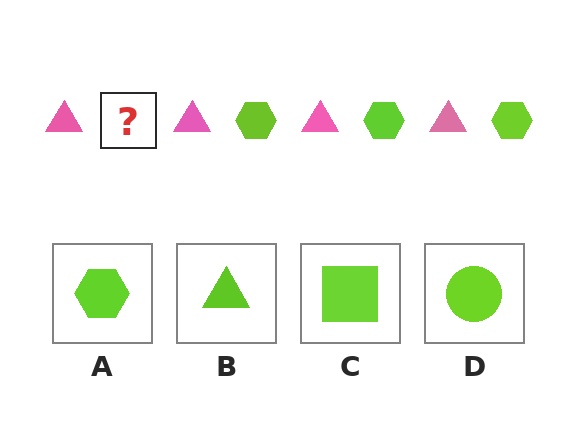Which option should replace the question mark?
Option A.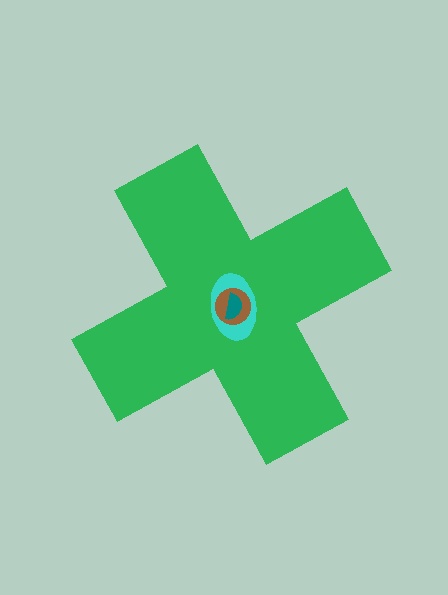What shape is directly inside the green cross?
The cyan ellipse.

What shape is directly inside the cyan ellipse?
The brown circle.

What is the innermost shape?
The teal semicircle.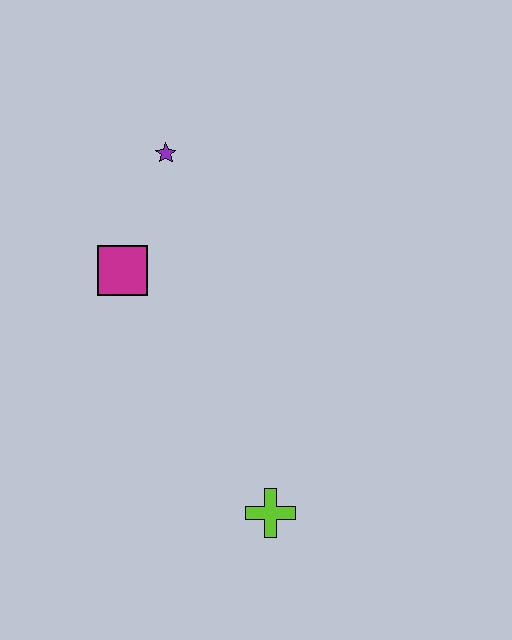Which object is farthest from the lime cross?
The purple star is farthest from the lime cross.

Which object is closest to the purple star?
The magenta square is closest to the purple star.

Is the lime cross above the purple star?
No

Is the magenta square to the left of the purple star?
Yes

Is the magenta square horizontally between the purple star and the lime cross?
No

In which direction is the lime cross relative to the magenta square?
The lime cross is below the magenta square.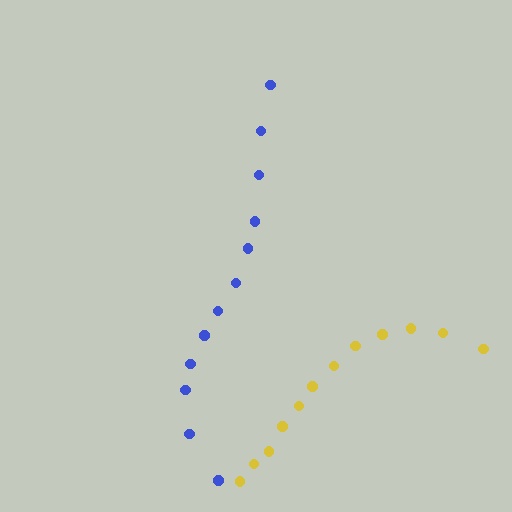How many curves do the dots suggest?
There are 2 distinct paths.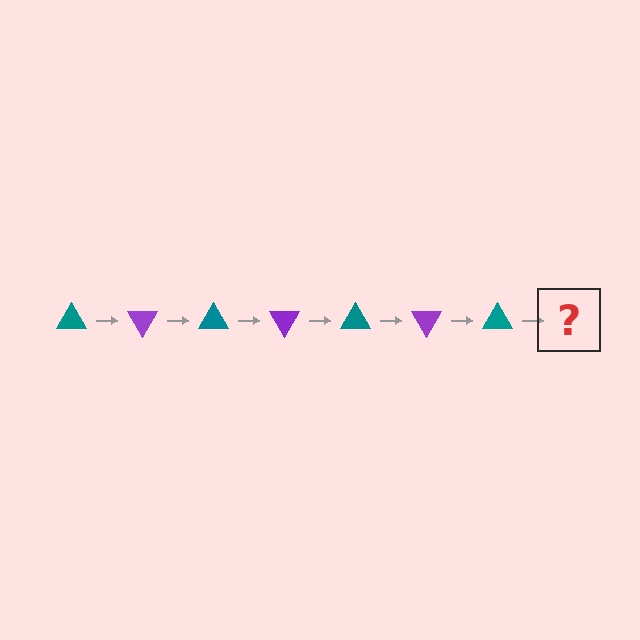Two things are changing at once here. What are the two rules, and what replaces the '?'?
The two rules are that it rotates 60 degrees each step and the color cycles through teal and purple. The '?' should be a purple triangle, rotated 420 degrees from the start.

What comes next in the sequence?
The next element should be a purple triangle, rotated 420 degrees from the start.